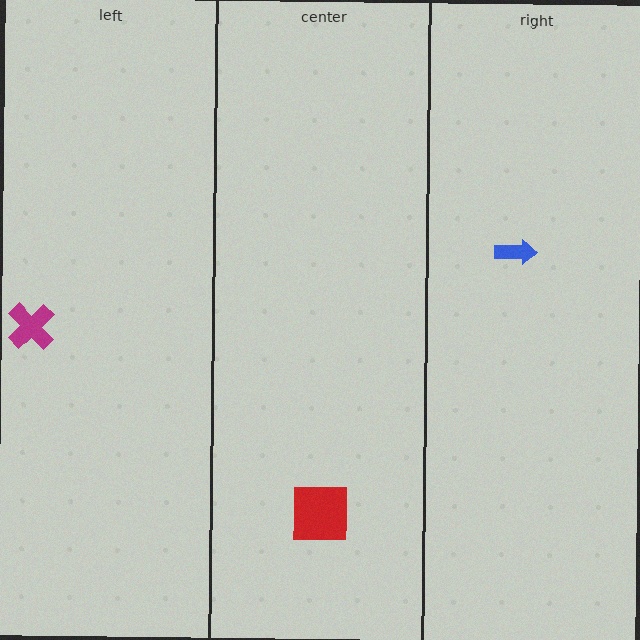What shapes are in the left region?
The magenta cross.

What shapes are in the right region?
The blue arrow.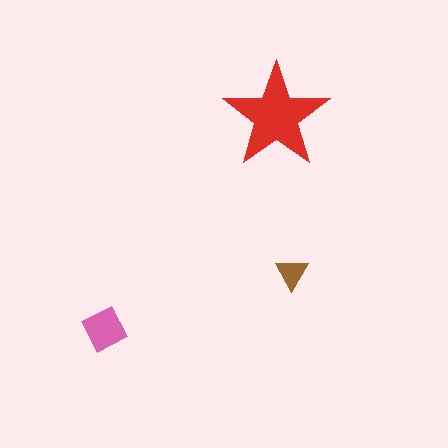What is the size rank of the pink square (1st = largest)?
2nd.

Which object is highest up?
The red star is topmost.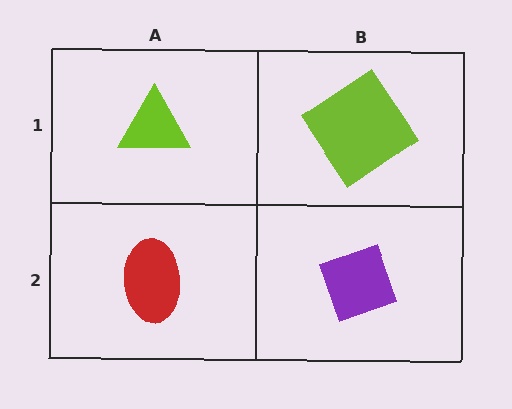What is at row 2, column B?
A purple diamond.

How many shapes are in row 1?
2 shapes.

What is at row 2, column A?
A red ellipse.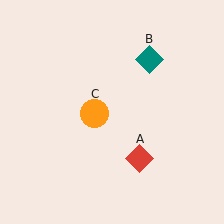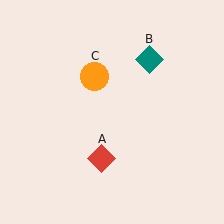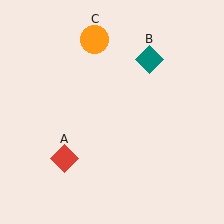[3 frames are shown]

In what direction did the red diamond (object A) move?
The red diamond (object A) moved left.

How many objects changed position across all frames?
2 objects changed position: red diamond (object A), orange circle (object C).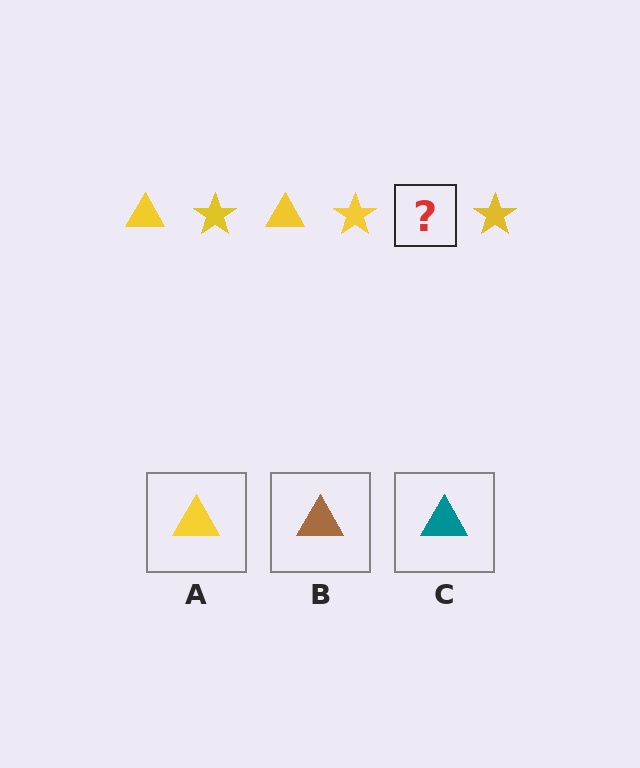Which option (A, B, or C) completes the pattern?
A.